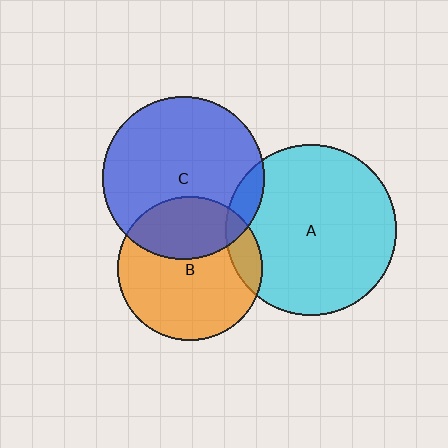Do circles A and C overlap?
Yes.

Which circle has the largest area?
Circle A (cyan).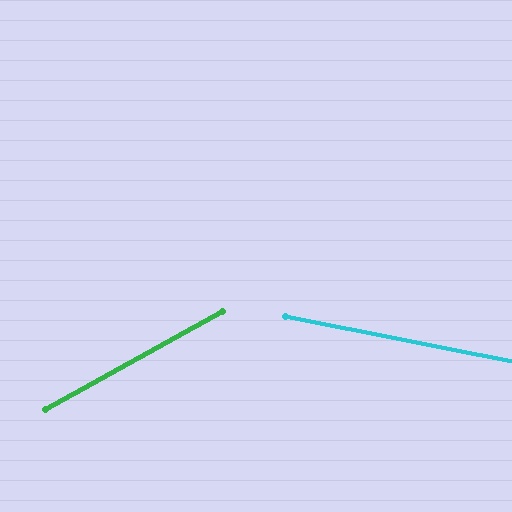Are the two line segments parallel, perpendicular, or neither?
Neither parallel nor perpendicular — they differ by about 40°.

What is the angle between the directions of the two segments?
Approximately 40 degrees.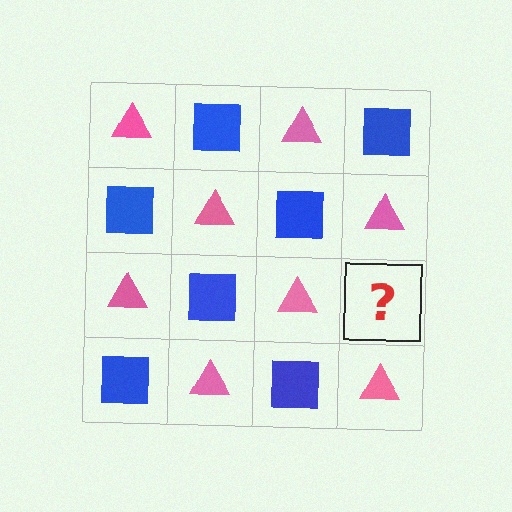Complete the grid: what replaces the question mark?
The question mark should be replaced with a blue square.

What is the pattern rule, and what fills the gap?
The rule is that it alternates pink triangle and blue square in a checkerboard pattern. The gap should be filled with a blue square.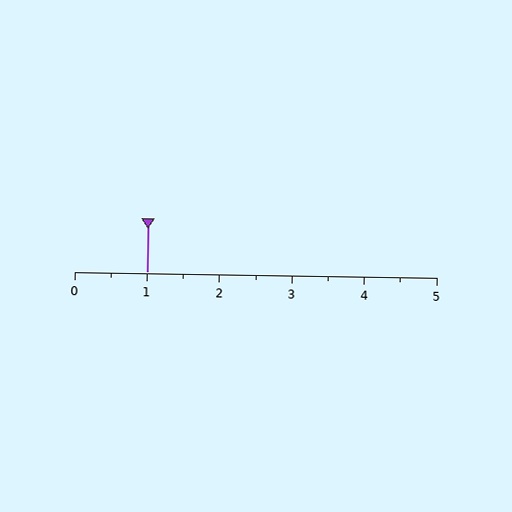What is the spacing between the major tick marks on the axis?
The major ticks are spaced 1 apart.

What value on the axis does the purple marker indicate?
The marker indicates approximately 1.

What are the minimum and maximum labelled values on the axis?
The axis runs from 0 to 5.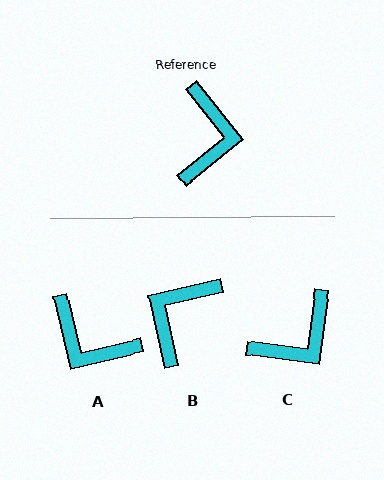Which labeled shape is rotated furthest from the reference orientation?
B, about 154 degrees away.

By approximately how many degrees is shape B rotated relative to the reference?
Approximately 154 degrees counter-clockwise.